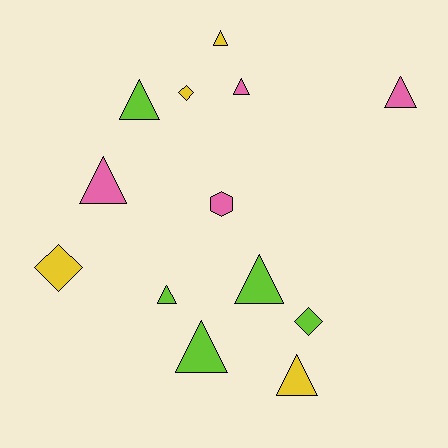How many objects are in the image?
There are 13 objects.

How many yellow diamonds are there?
There are 2 yellow diamonds.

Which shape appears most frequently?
Triangle, with 9 objects.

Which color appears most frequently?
Lime, with 5 objects.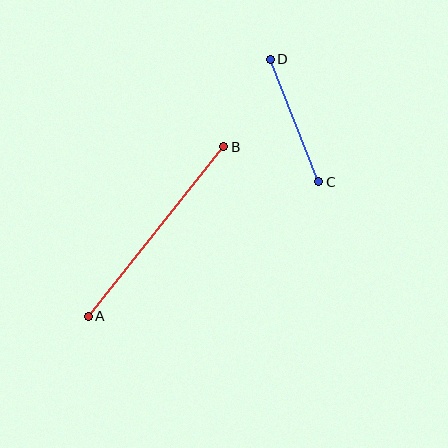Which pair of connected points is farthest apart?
Points A and B are farthest apart.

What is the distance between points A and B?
The distance is approximately 217 pixels.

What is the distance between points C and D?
The distance is approximately 132 pixels.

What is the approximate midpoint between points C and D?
The midpoint is at approximately (295, 121) pixels.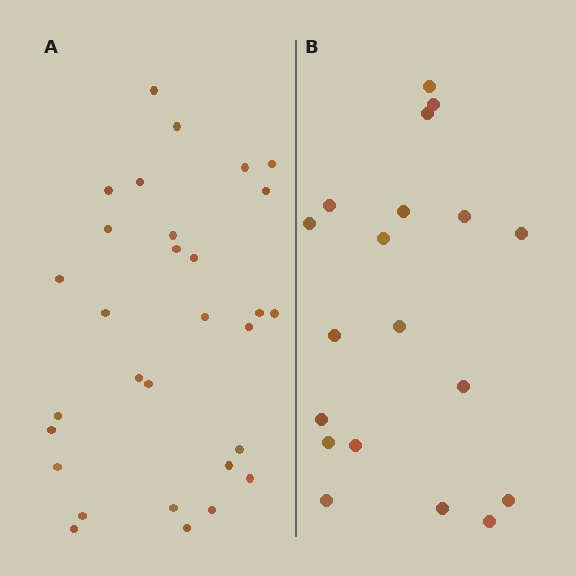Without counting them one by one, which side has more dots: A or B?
Region A (the left region) has more dots.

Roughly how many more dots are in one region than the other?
Region A has roughly 12 or so more dots than region B.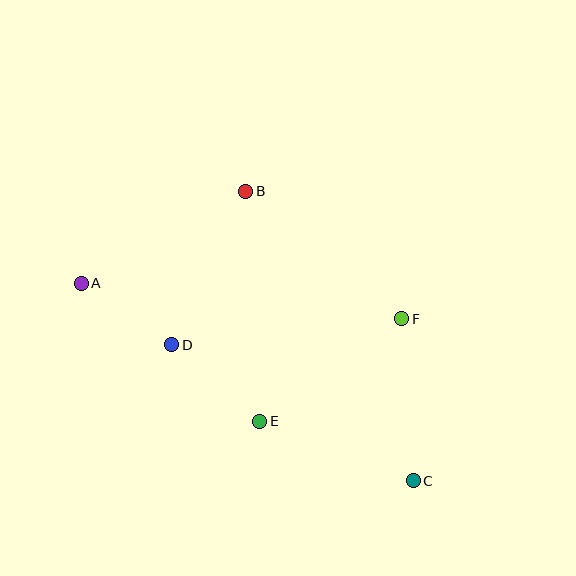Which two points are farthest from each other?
Points A and C are farthest from each other.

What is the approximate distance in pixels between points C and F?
The distance between C and F is approximately 162 pixels.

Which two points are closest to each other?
Points A and D are closest to each other.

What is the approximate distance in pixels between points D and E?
The distance between D and E is approximately 116 pixels.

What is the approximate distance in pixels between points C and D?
The distance between C and D is approximately 277 pixels.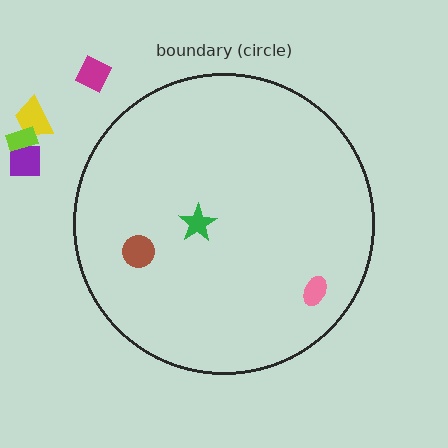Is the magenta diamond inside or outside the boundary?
Outside.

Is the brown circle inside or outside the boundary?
Inside.